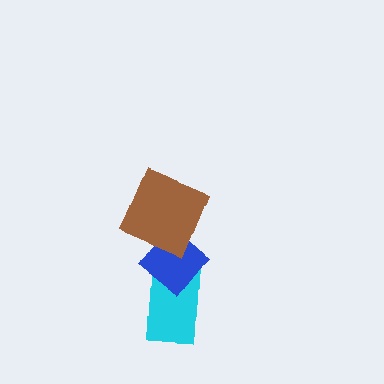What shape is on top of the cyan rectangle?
The blue diamond is on top of the cyan rectangle.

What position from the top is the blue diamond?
The blue diamond is 2nd from the top.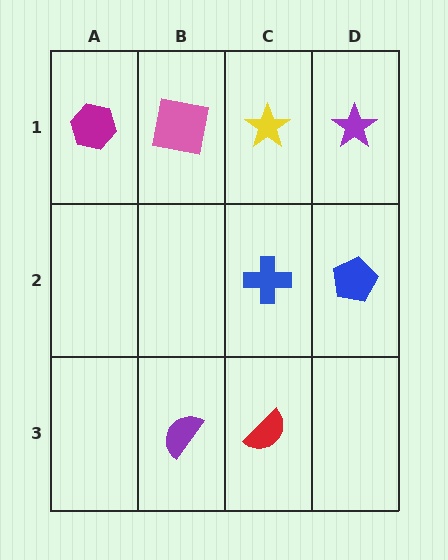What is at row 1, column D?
A purple star.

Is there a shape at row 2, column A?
No, that cell is empty.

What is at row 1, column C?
A yellow star.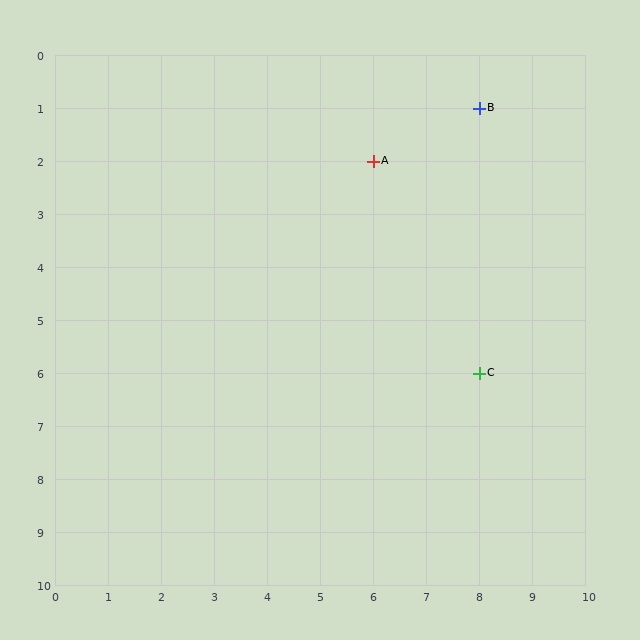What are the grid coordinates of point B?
Point B is at grid coordinates (8, 1).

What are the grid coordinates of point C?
Point C is at grid coordinates (8, 6).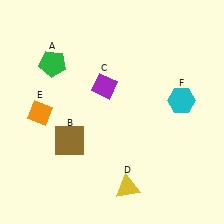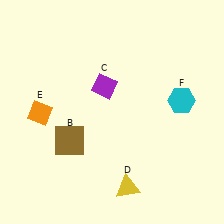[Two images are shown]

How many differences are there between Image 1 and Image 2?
There is 1 difference between the two images.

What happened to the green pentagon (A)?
The green pentagon (A) was removed in Image 2. It was in the top-left area of Image 1.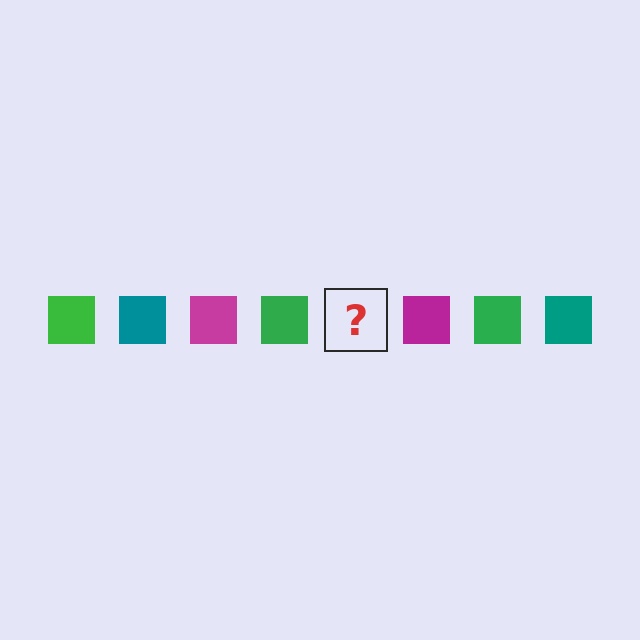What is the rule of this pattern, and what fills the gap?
The rule is that the pattern cycles through green, teal, magenta squares. The gap should be filled with a teal square.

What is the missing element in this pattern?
The missing element is a teal square.